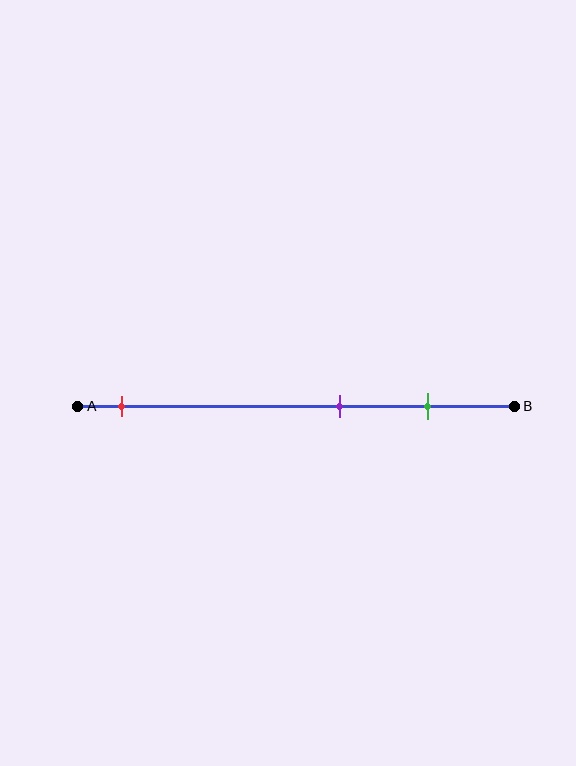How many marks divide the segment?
There are 3 marks dividing the segment.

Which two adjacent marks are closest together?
The purple and green marks are the closest adjacent pair.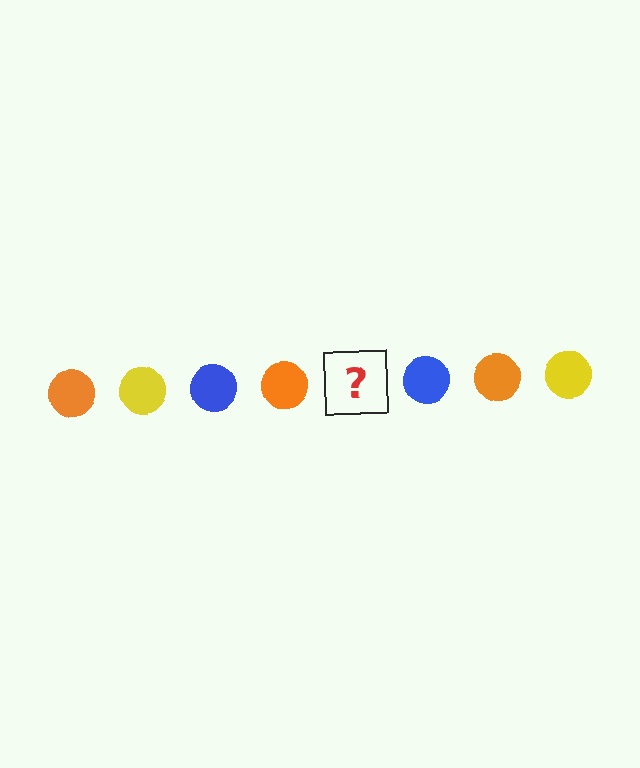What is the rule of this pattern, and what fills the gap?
The rule is that the pattern cycles through orange, yellow, blue circles. The gap should be filled with a yellow circle.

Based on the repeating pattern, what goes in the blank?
The blank should be a yellow circle.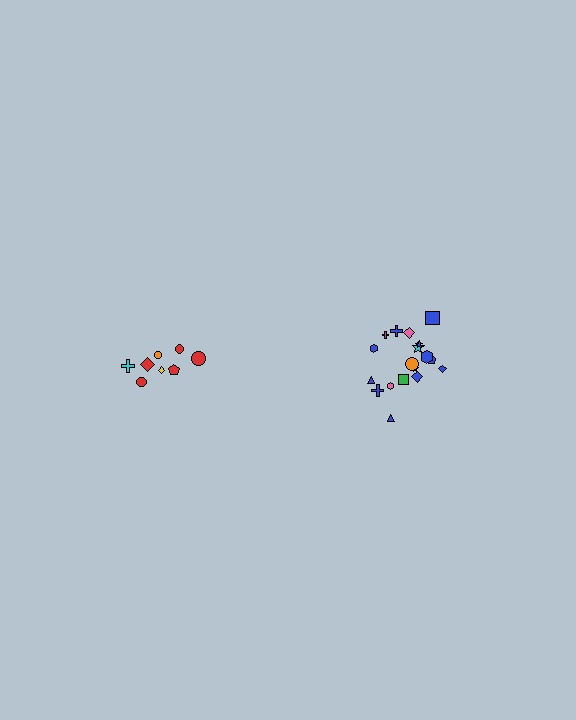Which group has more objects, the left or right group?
The right group.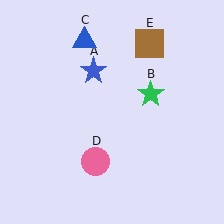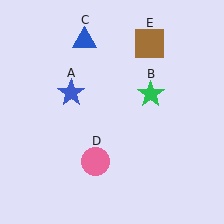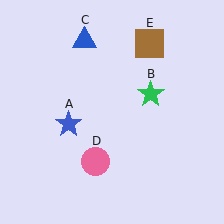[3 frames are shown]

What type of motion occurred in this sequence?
The blue star (object A) rotated counterclockwise around the center of the scene.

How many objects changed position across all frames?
1 object changed position: blue star (object A).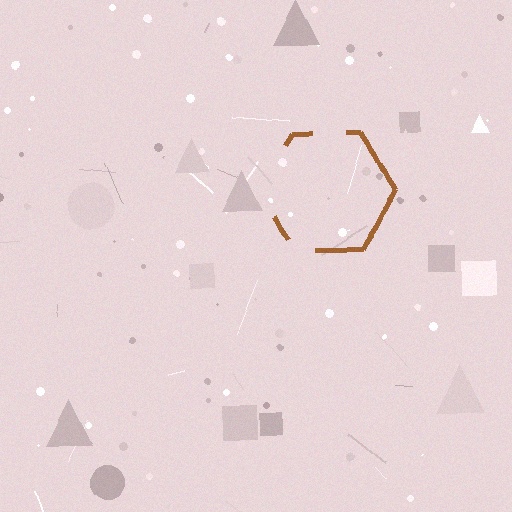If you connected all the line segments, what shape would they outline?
They would outline a hexagon.